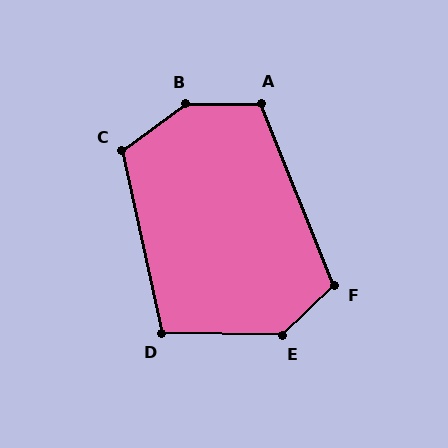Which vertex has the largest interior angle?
B, at approximately 144 degrees.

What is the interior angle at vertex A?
Approximately 112 degrees (obtuse).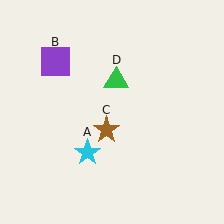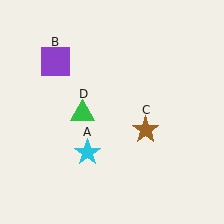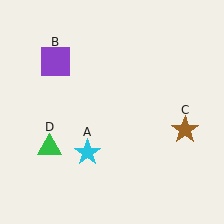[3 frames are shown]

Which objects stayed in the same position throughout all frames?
Cyan star (object A) and purple square (object B) remained stationary.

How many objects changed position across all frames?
2 objects changed position: brown star (object C), green triangle (object D).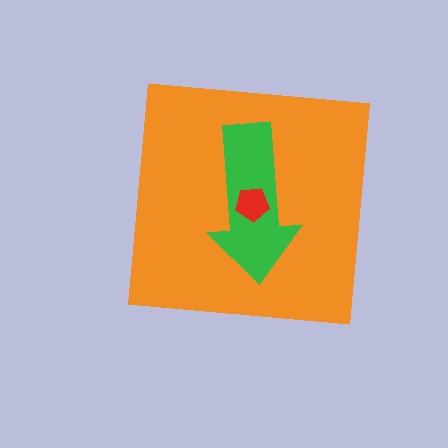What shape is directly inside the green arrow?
The red pentagon.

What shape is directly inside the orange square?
The green arrow.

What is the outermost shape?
The orange square.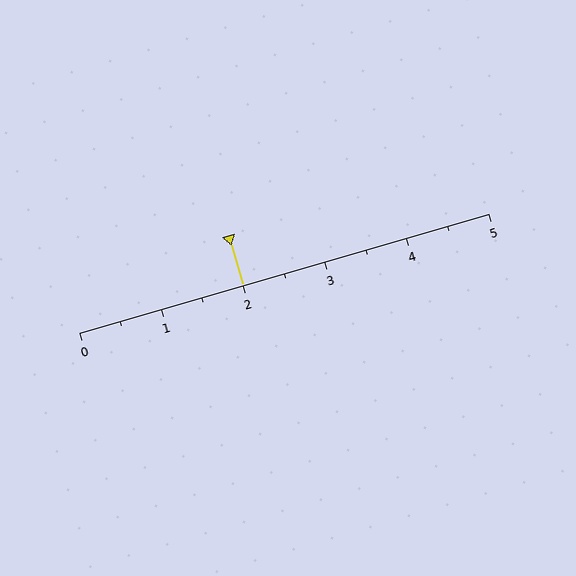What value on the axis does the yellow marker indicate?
The marker indicates approximately 2.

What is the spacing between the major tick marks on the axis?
The major ticks are spaced 1 apart.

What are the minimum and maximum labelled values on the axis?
The axis runs from 0 to 5.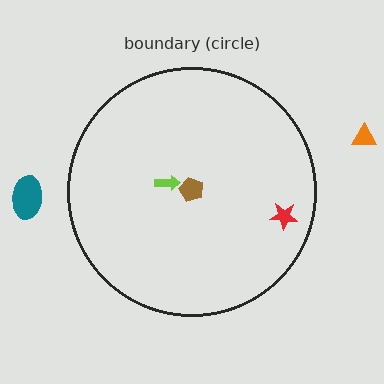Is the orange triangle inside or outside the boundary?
Outside.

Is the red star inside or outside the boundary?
Inside.